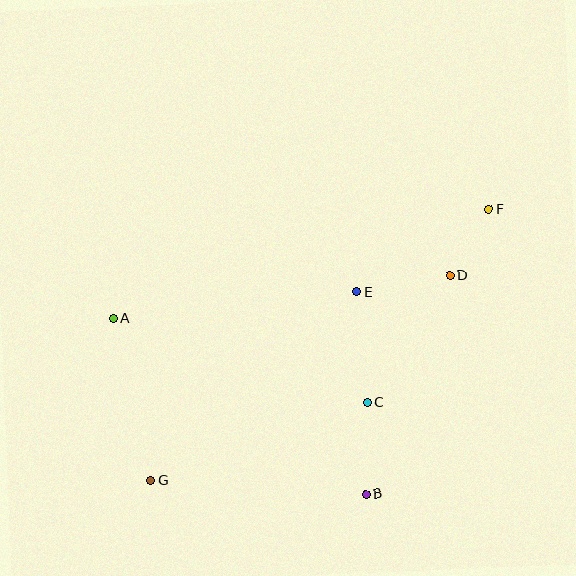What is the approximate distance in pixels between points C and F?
The distance between C and F is approximately 229 pixels.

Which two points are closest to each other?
Points D and F are closest to each other.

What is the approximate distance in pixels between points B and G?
The distance between B and G is approximately 215 pixels.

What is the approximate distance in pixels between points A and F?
The distance between A and F is approximately 391 pixels.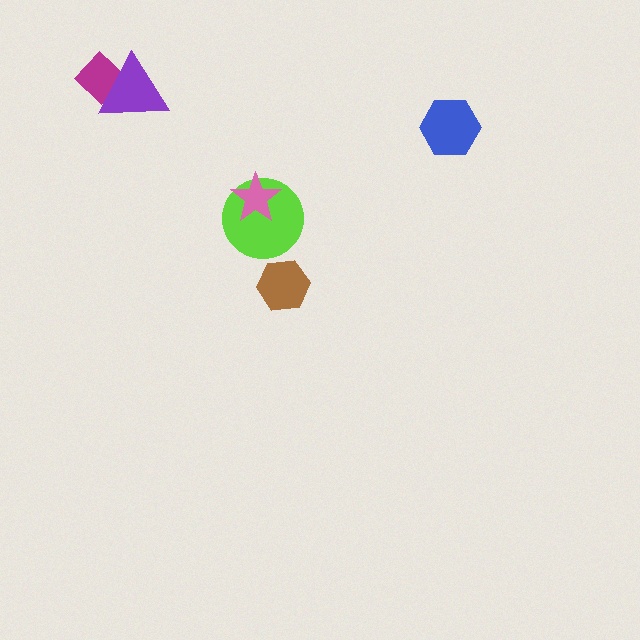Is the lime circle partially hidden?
Yes, it is partially covered by another shape.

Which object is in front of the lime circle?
The pink star is in front of the lime circle.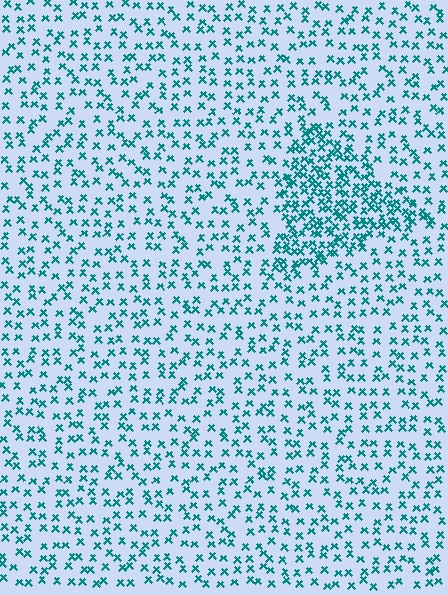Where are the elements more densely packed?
The elements are more densely packed inside the triangle boundary.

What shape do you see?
I see a triangle.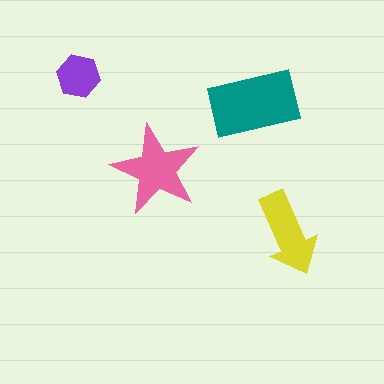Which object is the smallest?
The purple hexagon.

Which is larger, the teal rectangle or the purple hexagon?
The teal rectangle.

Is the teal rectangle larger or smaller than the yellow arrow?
Larger.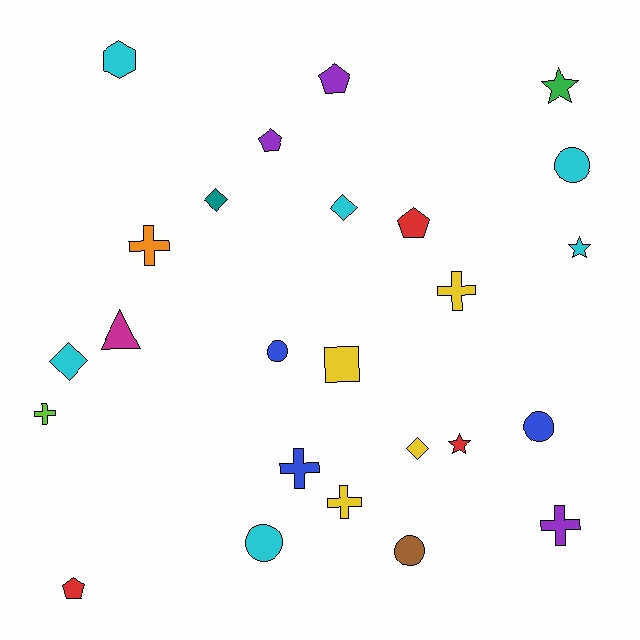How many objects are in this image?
There are 25 objects.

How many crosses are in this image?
There are 6 crosses.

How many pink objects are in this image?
There are no pink objects.